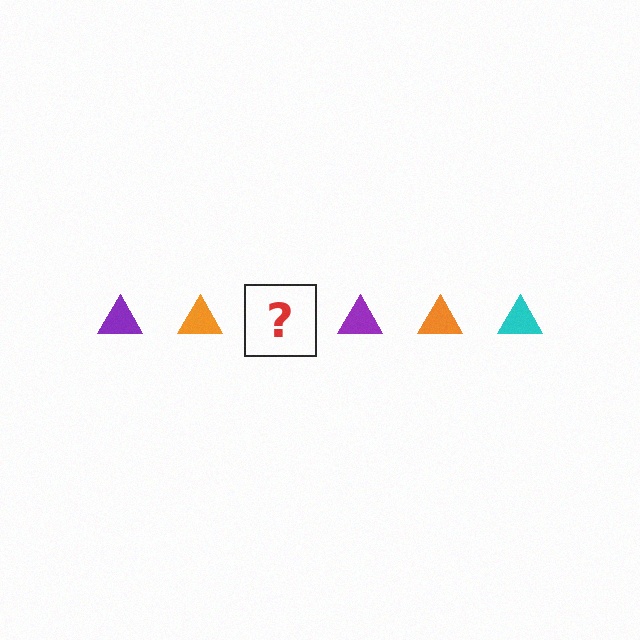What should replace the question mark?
The question mark should be replaced with a cyan triangle.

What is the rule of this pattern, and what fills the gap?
The rule is that the pattern cycles through purple, orange, cyan triangles. The gap should be filled with a cyan triangle.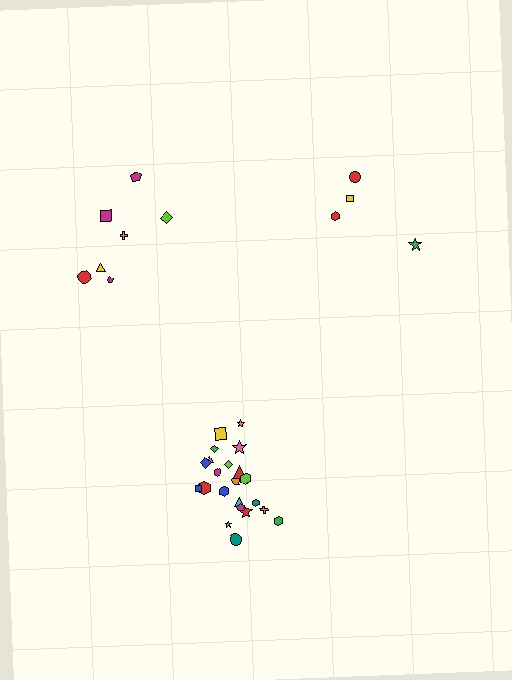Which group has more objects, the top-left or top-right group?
The top-left group.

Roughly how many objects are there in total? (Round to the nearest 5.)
Roughly 35 objects in total.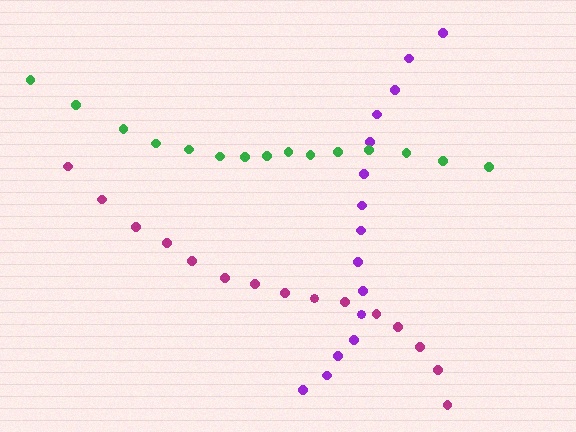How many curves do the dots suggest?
There are 3 distinct paths.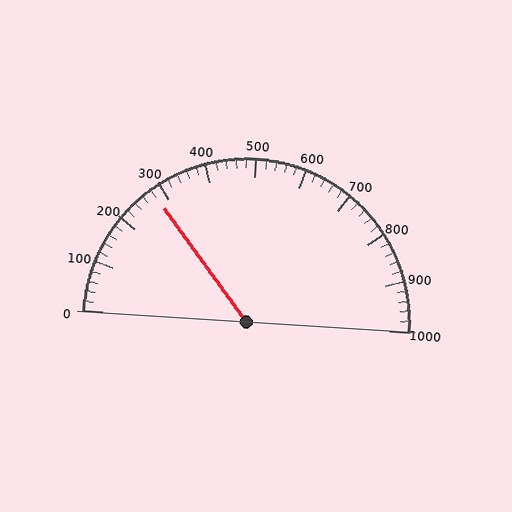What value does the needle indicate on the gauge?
The needle indicates approximately 280.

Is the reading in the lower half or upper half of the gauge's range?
The reading is in the lower half of the range (0 to 1000).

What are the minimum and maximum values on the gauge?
The gauge ranges from 0 to 1000.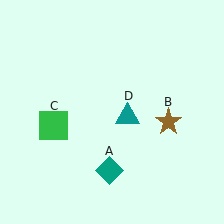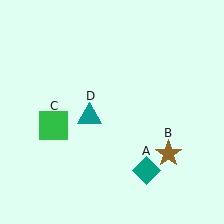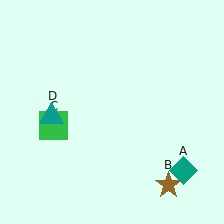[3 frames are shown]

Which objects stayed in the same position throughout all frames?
Green square (object C) remained stationary.